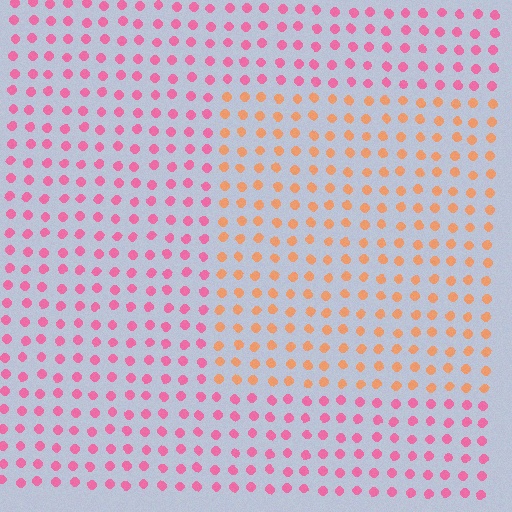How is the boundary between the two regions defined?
The boundary is defined purely by a slight shift in hue (about 49 degrees). Spacing, size, and orientation are identical on both sides.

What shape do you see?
I see a rectangle.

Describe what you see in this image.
The image is filled with small pink elements in a uniform arrangement. A rectangle-shaped region is visible where the elements are tinted to a slightly different hue, forming a subtle color boundary.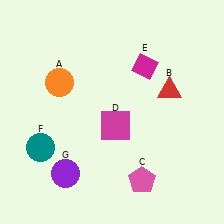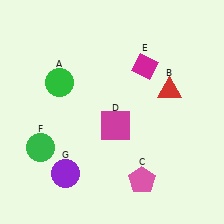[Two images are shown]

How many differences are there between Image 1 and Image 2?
There are 2 differences between the two images.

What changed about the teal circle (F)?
In Image 1, F is teal. In Image 2, it changed to green.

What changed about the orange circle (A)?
In Image 1, A is orange. In Image 2, it changed to green.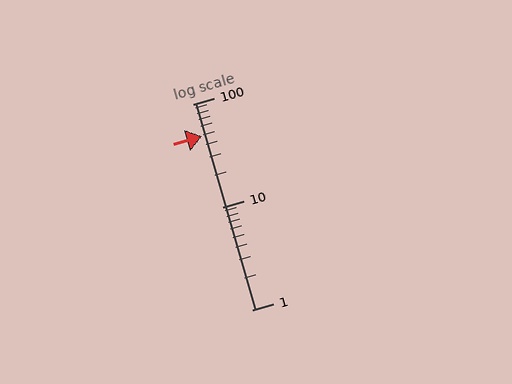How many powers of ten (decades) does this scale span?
The scale spans 2 decades, from 1 to 100.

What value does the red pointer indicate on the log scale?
The pointer indicates approximately 49.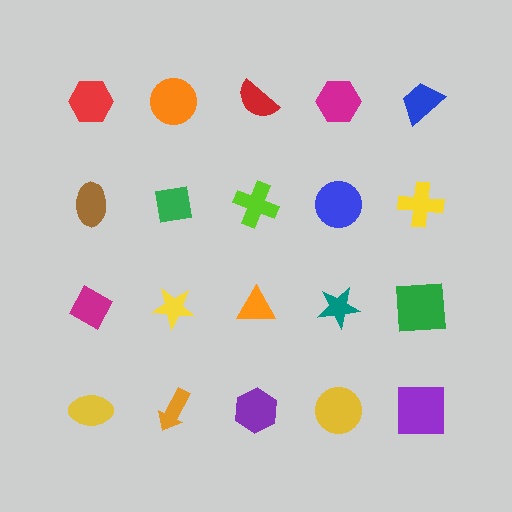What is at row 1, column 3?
A red semicircle.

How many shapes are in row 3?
5 shapes.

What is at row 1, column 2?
An orange circle.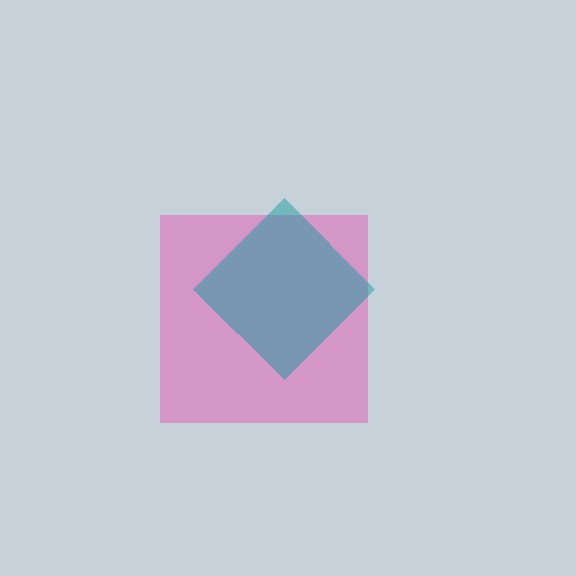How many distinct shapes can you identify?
There are 2 distinct shapes: a pink square, a teal diamond.